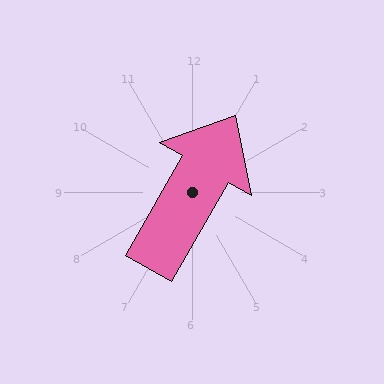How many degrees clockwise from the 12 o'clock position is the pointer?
Approximately 30 degrees.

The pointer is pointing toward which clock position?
Roughly 1 o'clock.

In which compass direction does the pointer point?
Northeast.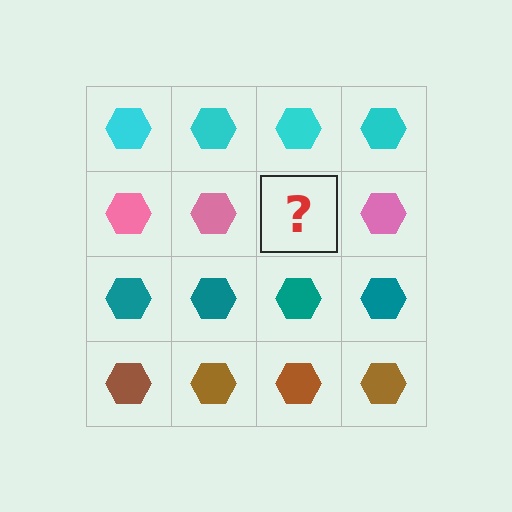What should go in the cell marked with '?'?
The missing cell should contain a pink hexagon.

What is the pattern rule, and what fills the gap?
The rule is that each row has a consistent color. The gap should be filled with a pink hexagon.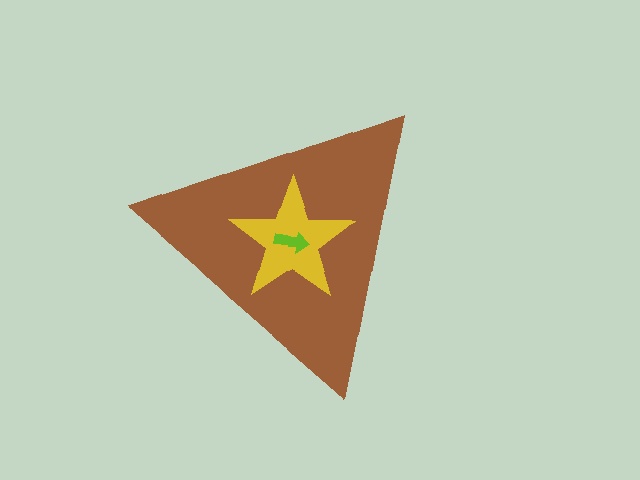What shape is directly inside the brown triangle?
The yellow star.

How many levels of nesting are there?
3.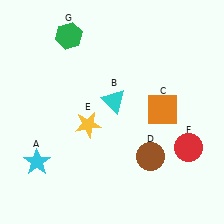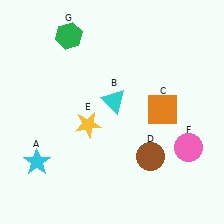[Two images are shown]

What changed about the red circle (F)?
In Image 1, F is red. In Image 2, it changed to pink.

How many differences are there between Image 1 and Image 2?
There is 1 difference between the two images.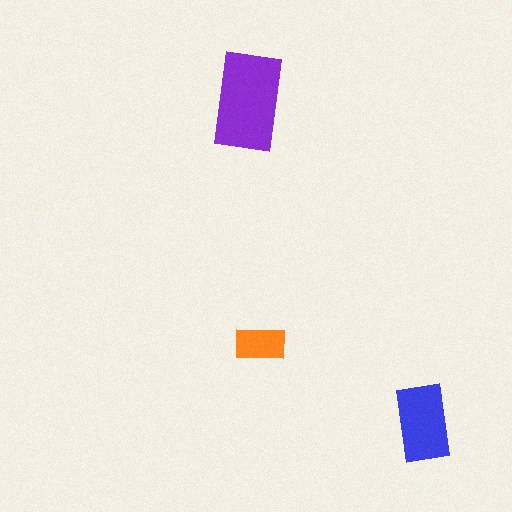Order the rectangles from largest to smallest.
the purple one, the blue one, the orange one.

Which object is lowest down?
The blue rectangle is bottommost.